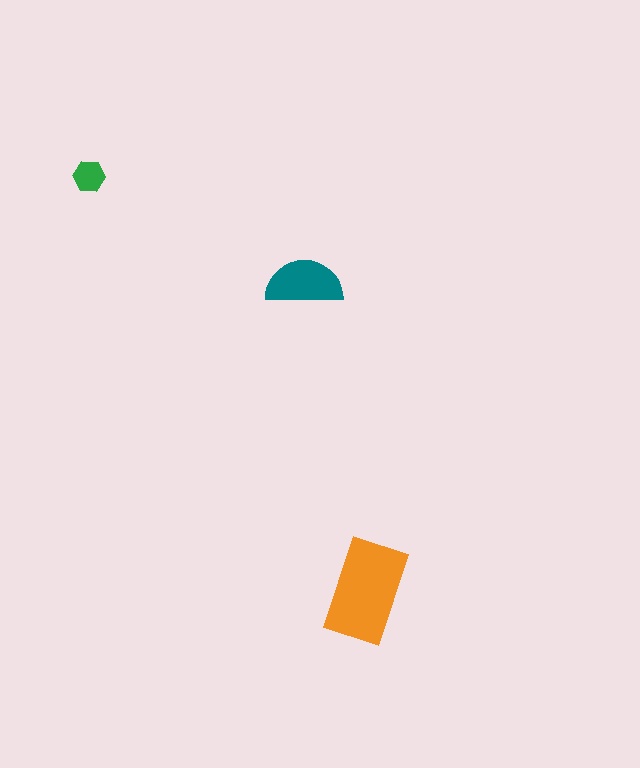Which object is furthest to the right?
The orange rectangle is rightmost.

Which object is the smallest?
The green hexagon.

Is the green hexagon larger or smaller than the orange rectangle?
Smaller.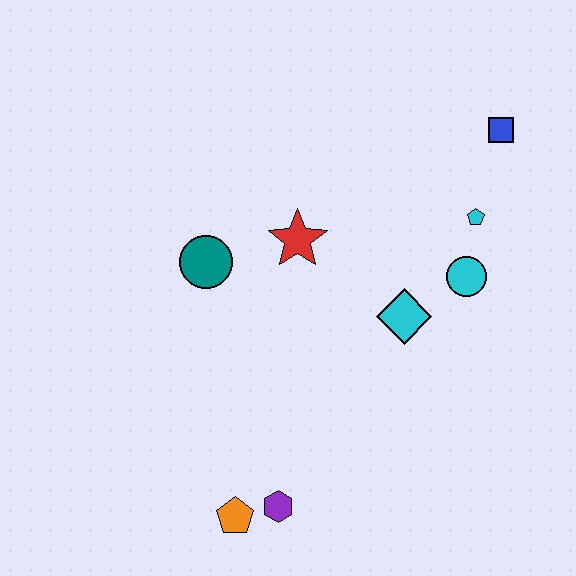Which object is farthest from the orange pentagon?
The blue square is farthest from the orange pentagon.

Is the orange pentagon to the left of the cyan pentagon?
Yes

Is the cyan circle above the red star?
No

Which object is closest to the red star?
The teal circle is closest to the red star.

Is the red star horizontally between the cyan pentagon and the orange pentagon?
Yes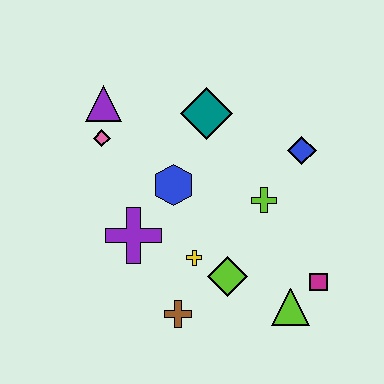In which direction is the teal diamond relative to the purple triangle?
The teal diamond is to the right of the purple triangle.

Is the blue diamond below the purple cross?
No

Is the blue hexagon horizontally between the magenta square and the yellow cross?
No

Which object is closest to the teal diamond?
The blue hexagon is closest to the teal diamond.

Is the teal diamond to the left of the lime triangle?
Yes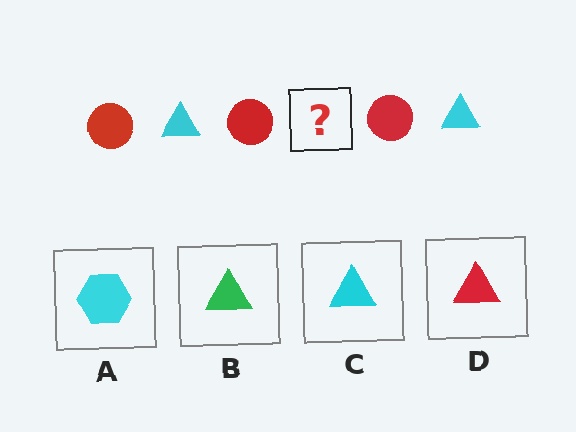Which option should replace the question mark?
Option C.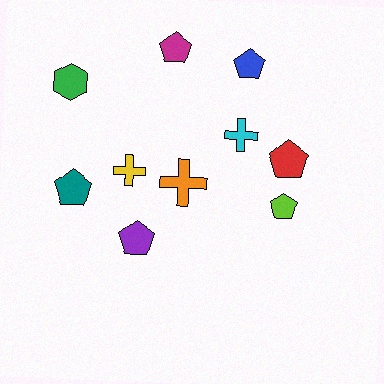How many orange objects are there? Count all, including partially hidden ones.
There is 1 orange object.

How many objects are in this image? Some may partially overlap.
There are 10 objects.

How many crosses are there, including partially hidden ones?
There are 3 crosses.